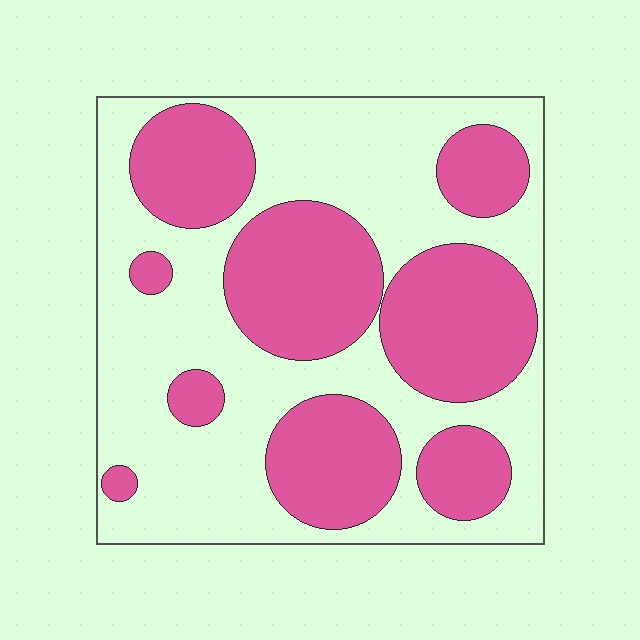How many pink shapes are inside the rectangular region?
9.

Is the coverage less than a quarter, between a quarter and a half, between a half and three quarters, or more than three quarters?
Between a quarter and a half.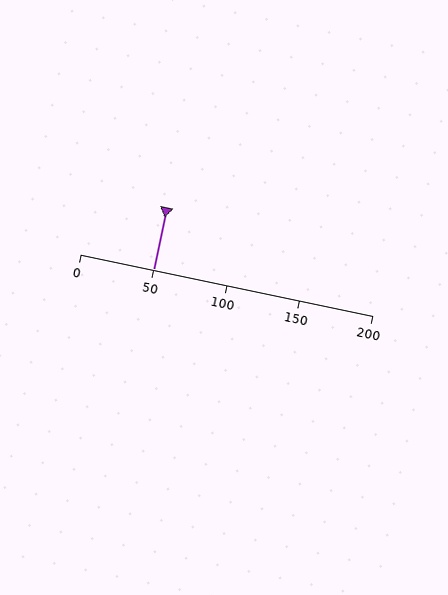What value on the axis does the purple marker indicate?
The marker indicates approximately 50.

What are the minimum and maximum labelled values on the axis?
The axis runs from 0 to 200.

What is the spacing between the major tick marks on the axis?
The major ticks are spaced 50 apart.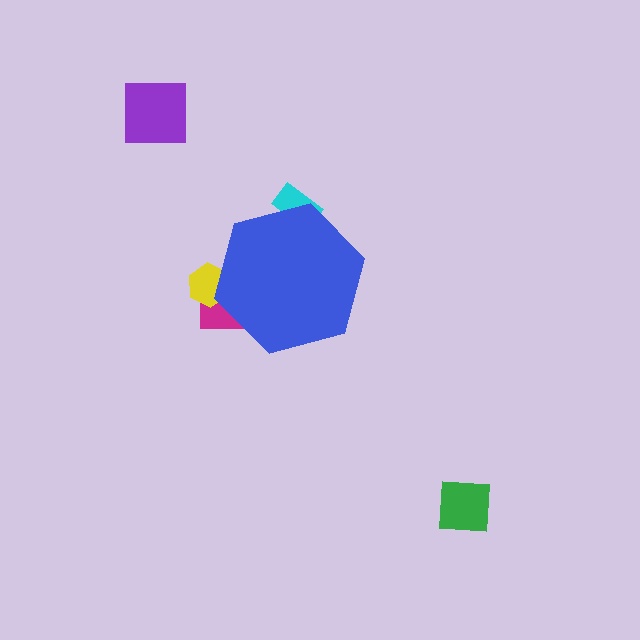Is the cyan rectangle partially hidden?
Yes, the cyan rectangle is partially hidden behind the blue hexagon.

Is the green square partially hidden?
No, the green square is fully visible.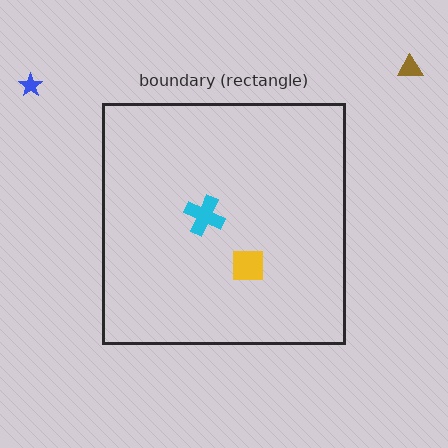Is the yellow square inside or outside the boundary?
Inside.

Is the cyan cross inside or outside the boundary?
Inside.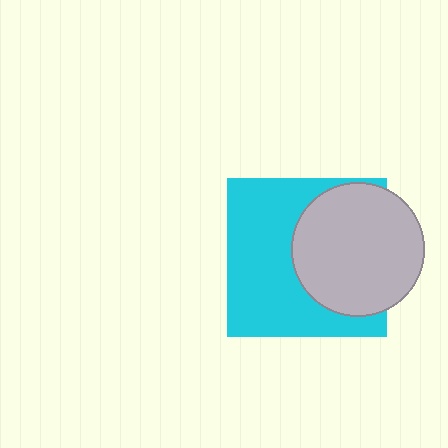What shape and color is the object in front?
The object in front is a light gray circle.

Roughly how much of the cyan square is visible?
About half of it is visible (roughly 57%).